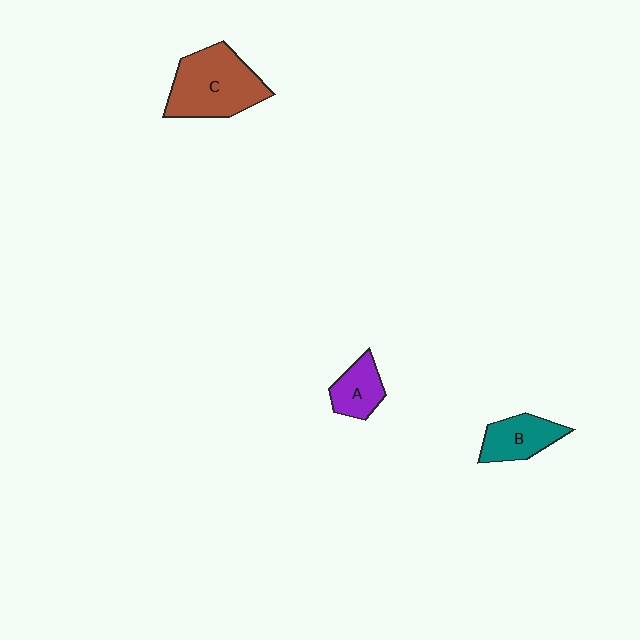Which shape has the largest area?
Shape C (brown).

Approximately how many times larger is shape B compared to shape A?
Approximately 1.2 times.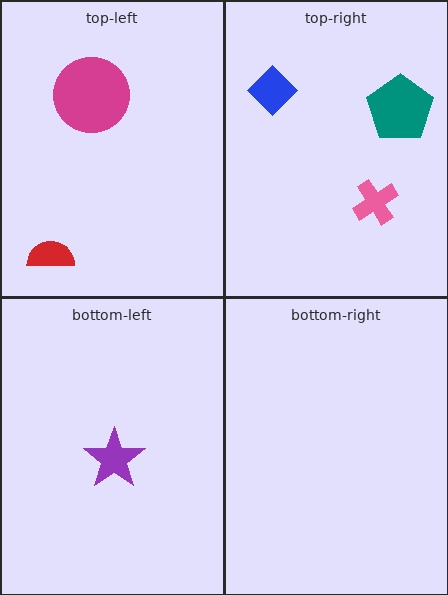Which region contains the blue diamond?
The top-right region.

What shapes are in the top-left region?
The magenta circle, the red semicircle.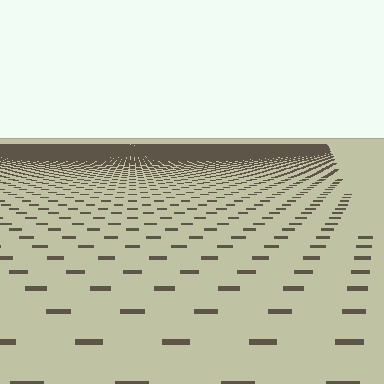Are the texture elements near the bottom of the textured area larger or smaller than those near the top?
Larger. Near the bottom, elements are closer to the viewer and appear at a bigger on-screen size.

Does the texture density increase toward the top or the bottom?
Density increases toward the top.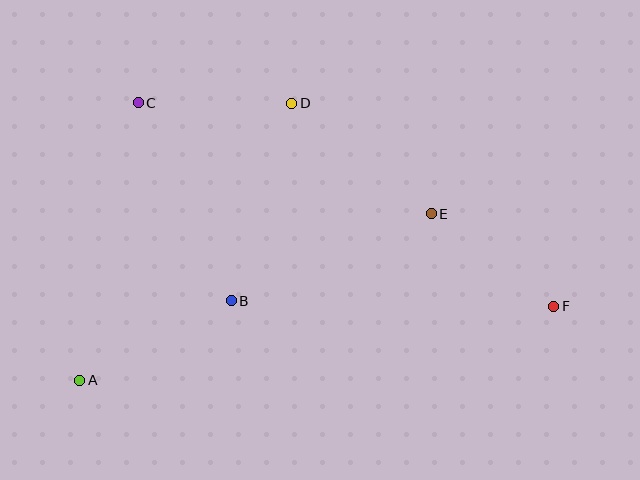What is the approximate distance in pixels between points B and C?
The distance between B and C is approximately 219 pixels.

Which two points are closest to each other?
Points C and D are closest to each other.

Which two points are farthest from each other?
Points A and F are farthest from each other.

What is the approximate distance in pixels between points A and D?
The distance between A and D is approximately 349 pixels.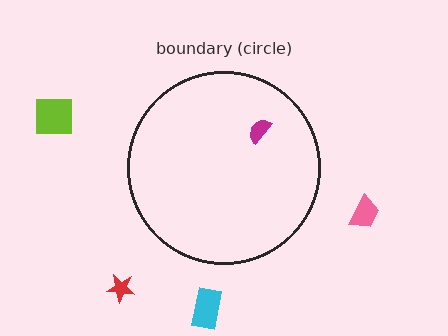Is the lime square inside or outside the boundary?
Outside.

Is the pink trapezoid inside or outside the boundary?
Outside.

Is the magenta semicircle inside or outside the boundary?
Inside.